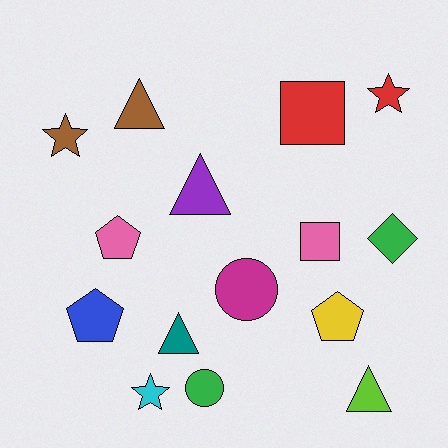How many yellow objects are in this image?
There is 1 yellow object.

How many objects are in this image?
There are 15 objects.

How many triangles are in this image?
There are 4 triangles.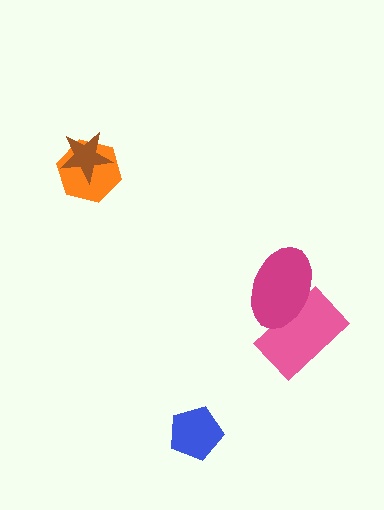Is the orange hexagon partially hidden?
Yes, it is partially covered by another shape.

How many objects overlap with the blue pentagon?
0 objects overlap with the blue pentagon.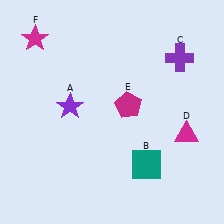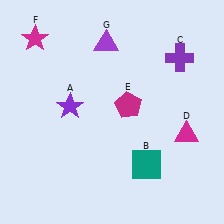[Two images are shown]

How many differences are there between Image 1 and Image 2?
There is 1 difference between the two images.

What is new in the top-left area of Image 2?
A purple triangle (G) was added in the top-left area of Image 2.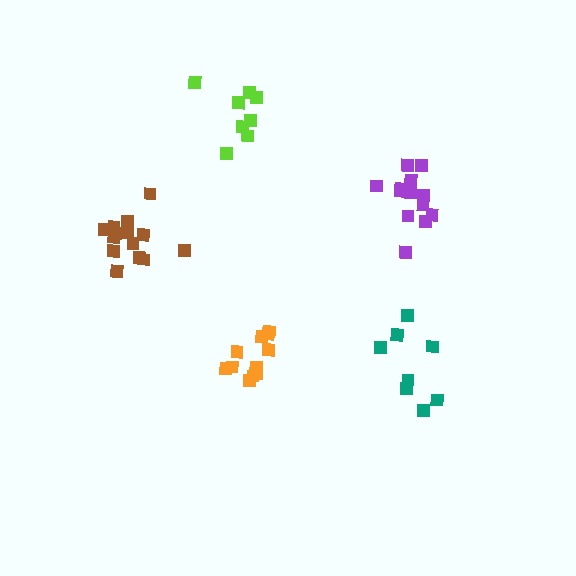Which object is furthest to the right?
The teal cluster is rightmost.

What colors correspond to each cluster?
The clusters are colored: lime, teal, orange, purple, brown.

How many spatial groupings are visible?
There are 5 spatial groupings.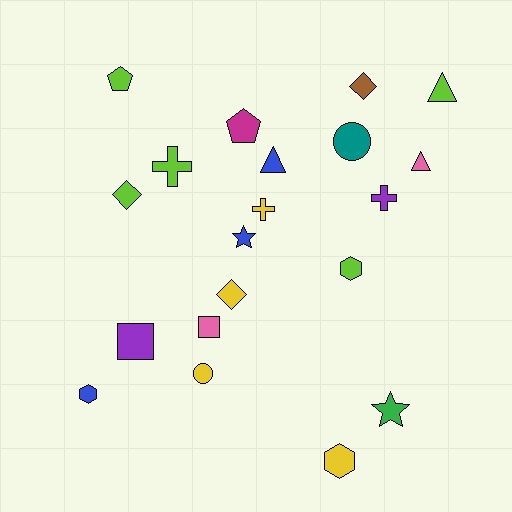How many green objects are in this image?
There is 1 green object.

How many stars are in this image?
There are 2 stars.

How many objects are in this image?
There are 20 objects.